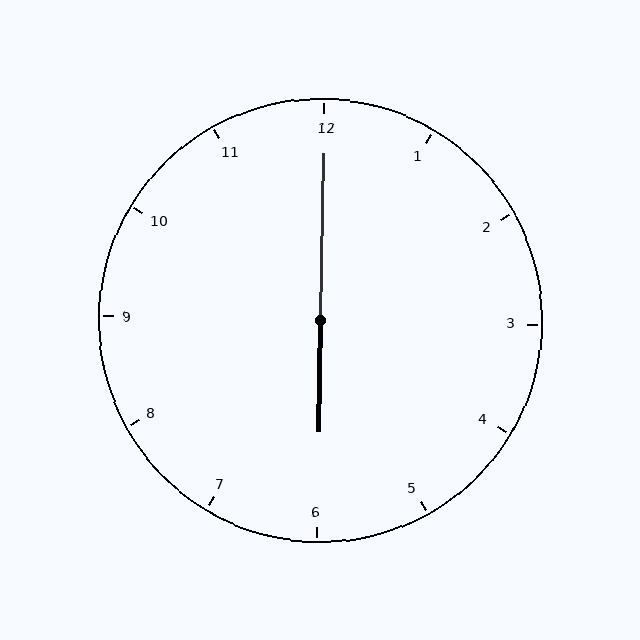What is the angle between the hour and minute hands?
Approximately 180 degrees.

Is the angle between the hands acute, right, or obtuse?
It is obtuse.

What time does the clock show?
6:00.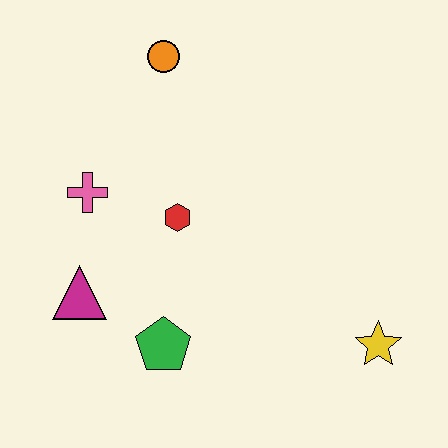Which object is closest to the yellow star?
The green pentagon is closest to the yellow star.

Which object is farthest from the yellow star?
The orange circle is farthest from the yellow star.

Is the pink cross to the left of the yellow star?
Yes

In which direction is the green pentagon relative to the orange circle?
The green pentagon is below the orange circle.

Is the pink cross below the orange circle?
Yes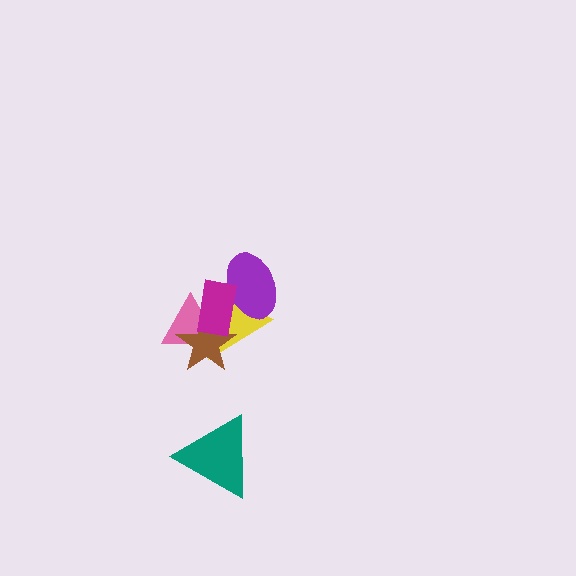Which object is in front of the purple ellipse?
The magenta rectangle is in front of the purple ellipse.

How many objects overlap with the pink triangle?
3 objects overlap with the pink triangle.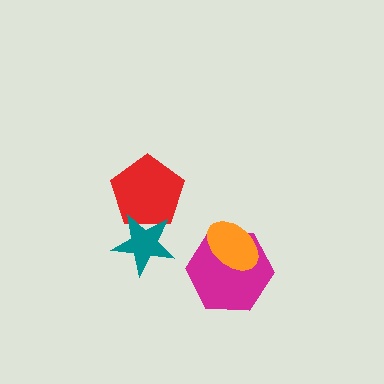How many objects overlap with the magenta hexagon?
1 object overlaps with the magenta hexagon.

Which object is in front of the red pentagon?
The teal star is in front of the red pentagon.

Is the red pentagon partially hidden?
Yes, it is partially covered by another shape.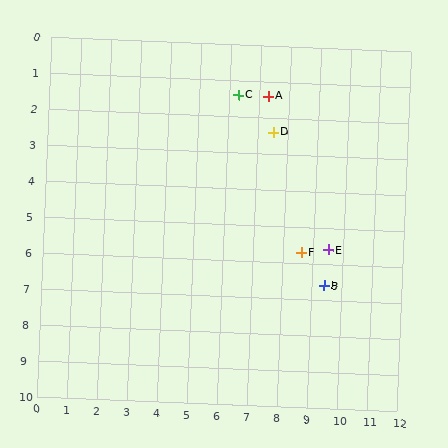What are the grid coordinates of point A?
Point A is at approximately (7.3, 1.4).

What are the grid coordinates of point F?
Point F is at approximately (8.6, 5.7).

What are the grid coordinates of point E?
Point E is at approximately (9.5, 5.6).